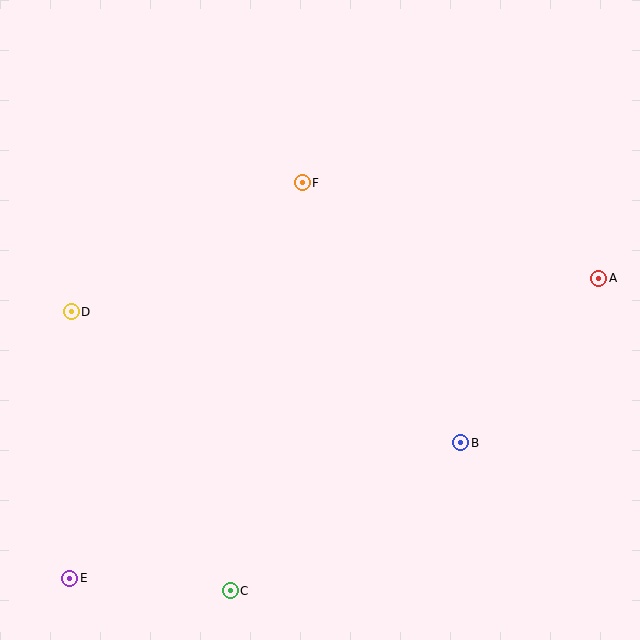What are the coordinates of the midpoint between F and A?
The midpoint between F and A is at (450, 230).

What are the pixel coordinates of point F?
Point F is at (302, 183).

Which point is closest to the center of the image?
Point F at (302, 183) is closest to the center.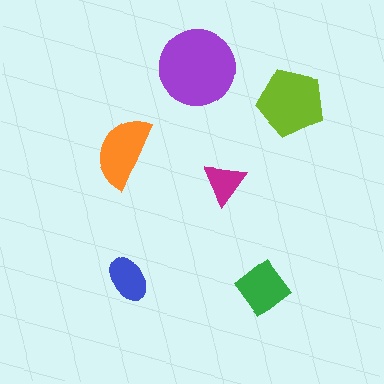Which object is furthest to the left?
The orange semicircle is leftmost.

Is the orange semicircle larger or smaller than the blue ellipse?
Larger.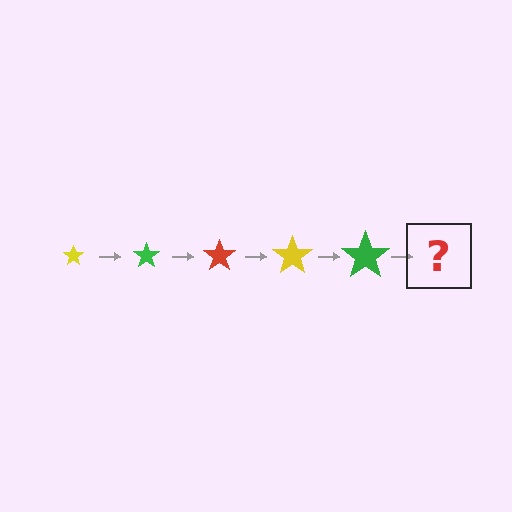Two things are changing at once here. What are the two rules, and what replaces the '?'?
The two rules are that the star grows larger each step and the color cycles through yellow, green, and red. The '?' should be a red star, larger than the previous one.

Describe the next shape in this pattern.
It should be a red star, larger than the previous one.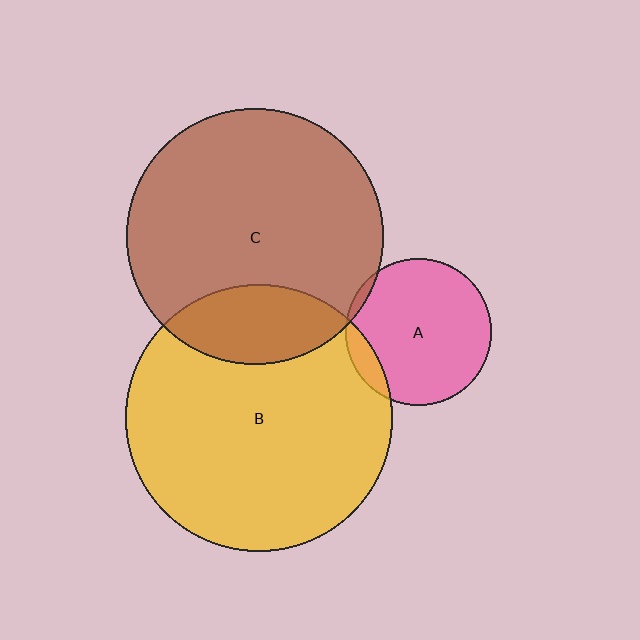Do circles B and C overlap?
Yes.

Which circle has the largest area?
Circle B (yellow).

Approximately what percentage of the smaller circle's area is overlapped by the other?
Approximately 20%.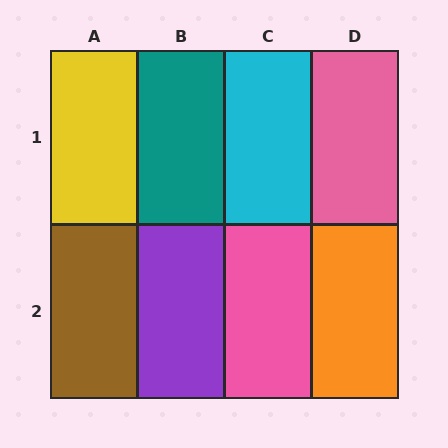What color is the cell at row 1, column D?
Pink.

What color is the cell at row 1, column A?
Yellow.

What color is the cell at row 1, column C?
Cyan.